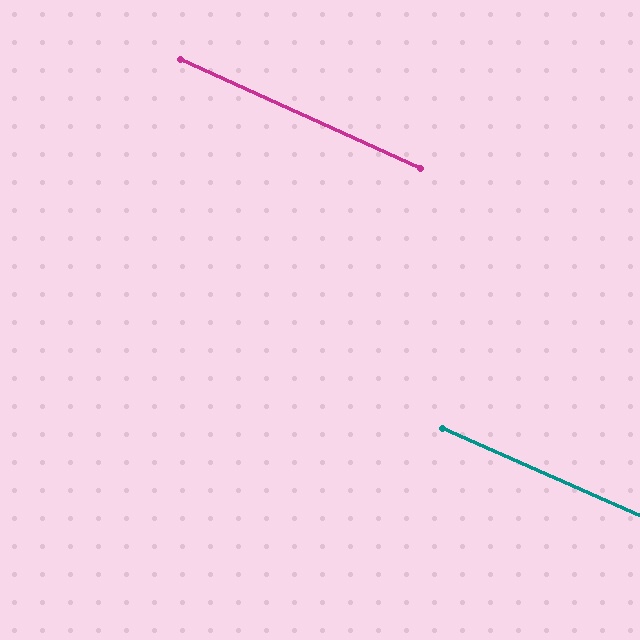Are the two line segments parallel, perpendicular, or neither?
Parallel — their directions differ by only 0.5°.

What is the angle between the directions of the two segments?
Approximately 1 degree.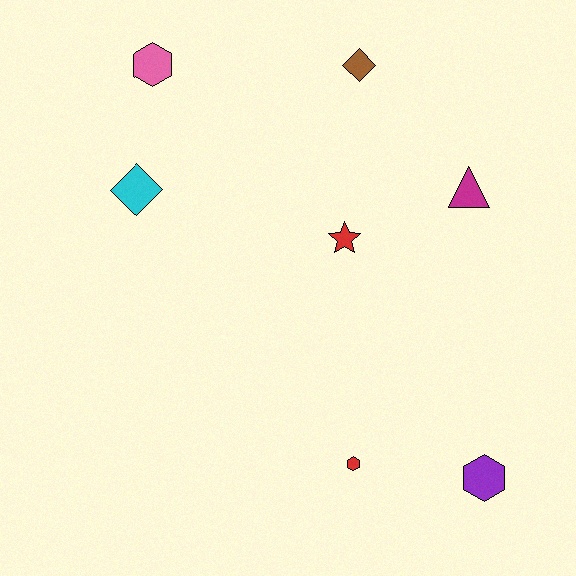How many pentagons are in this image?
There are no pentagons.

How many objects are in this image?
There are 7 objects.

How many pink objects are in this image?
There is 1 pink object.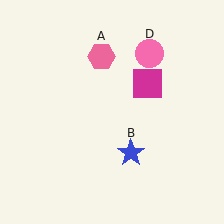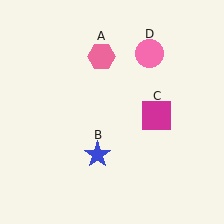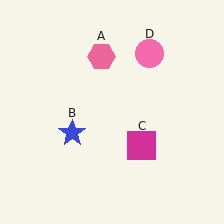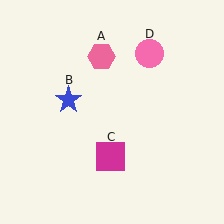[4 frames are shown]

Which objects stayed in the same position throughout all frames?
Pink hexagon (object A) and pink circle (object D) remained stationary.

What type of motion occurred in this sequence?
The blue star (object B), magenta square (object C) rotated clockwise around the center of the scene.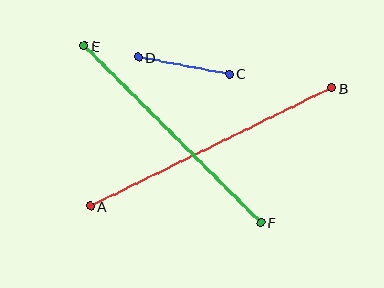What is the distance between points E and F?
The distance is approximately 250 pixels.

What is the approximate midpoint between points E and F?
The midpoint is at approximately (172, 134) pixels.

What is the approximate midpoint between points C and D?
The midpoint is at approximately (184, 66) pixels.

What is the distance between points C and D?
The distance is approximately 93 pixels.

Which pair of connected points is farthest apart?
Points A and B are farthest apart.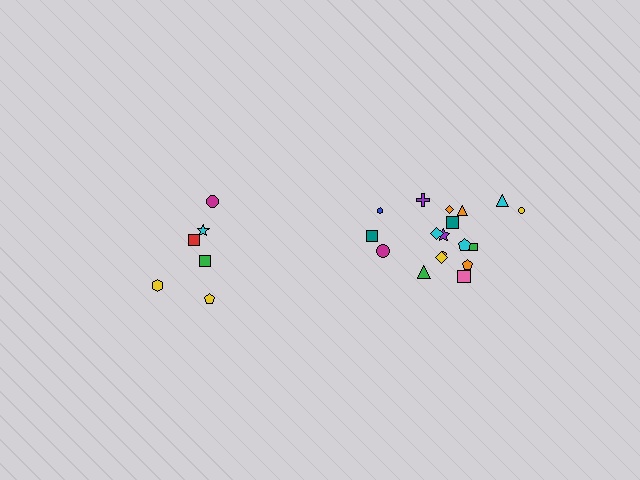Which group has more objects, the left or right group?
The right group.